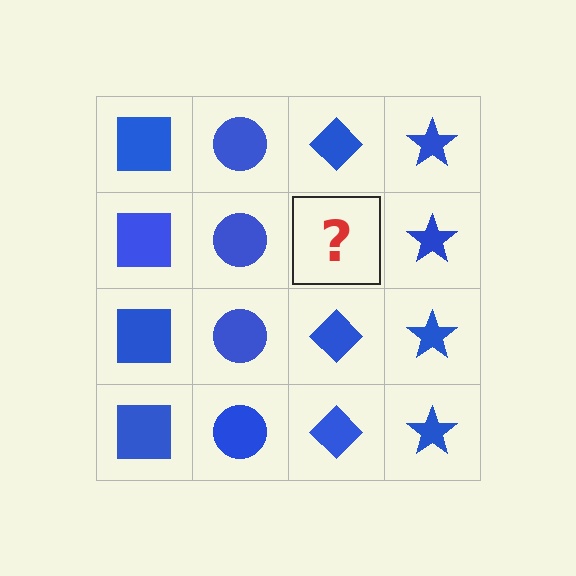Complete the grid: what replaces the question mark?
The question mark should be replaced with a blue diamond.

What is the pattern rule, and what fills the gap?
The rule is that each column has a consistent shape. The gap should be filled with a blue diamond.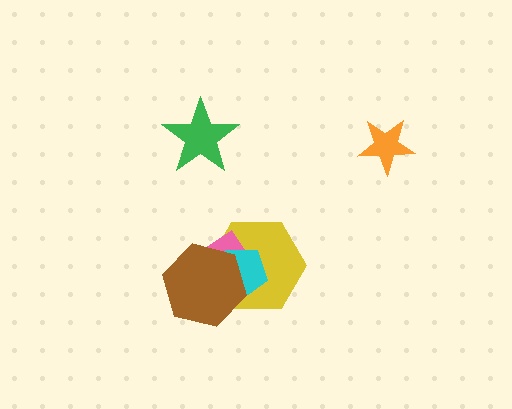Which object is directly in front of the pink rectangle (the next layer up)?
The cyan pentagon is directly in front of the pink rectangle.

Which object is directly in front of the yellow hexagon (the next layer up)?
The pink rectangle is directly in front of the yellow hexagon.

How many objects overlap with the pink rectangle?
3 objects overlap with the pink rectangle.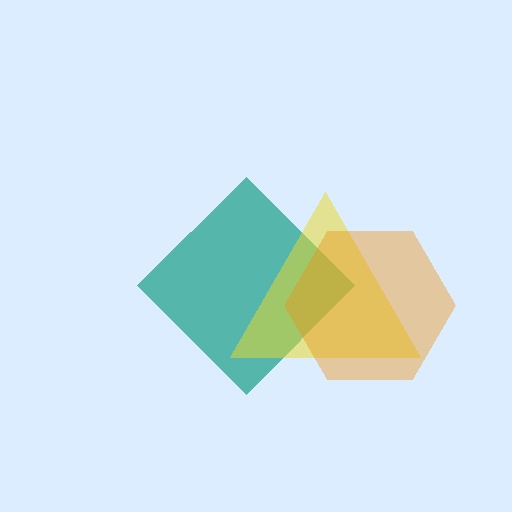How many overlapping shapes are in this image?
There are 3 overlapping shapes in the image.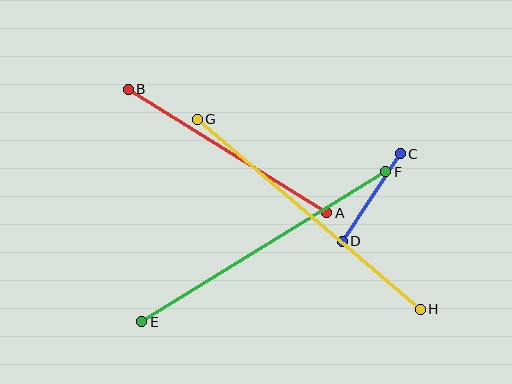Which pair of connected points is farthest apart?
Points G and H are farthest apart.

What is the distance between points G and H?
The distance is approximately 293 pixels.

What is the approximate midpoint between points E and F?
The midpoint is at approximately (264, 247) pixels.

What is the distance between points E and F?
The distance is approximately 287 pixels.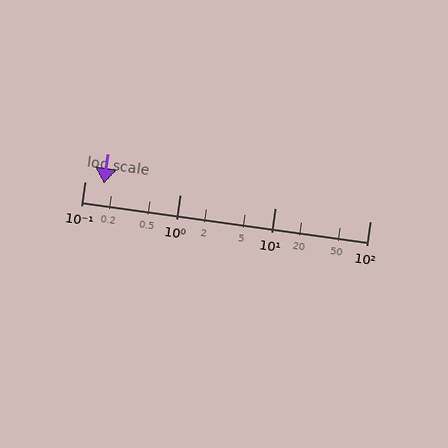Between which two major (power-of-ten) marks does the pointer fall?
The pointer is between 0.1 and 1.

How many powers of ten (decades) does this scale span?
The scale spans 3 decades, from 0.1 to 100.